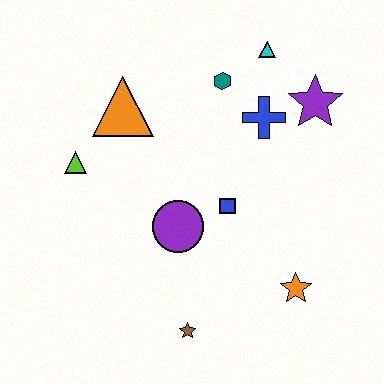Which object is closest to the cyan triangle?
The teal hexagon is closest to the cyan triangle.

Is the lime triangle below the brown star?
No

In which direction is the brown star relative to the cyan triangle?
The brown star is below the cyan triangle.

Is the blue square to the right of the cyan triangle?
No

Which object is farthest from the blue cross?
The brown star is farthest from the blue cross.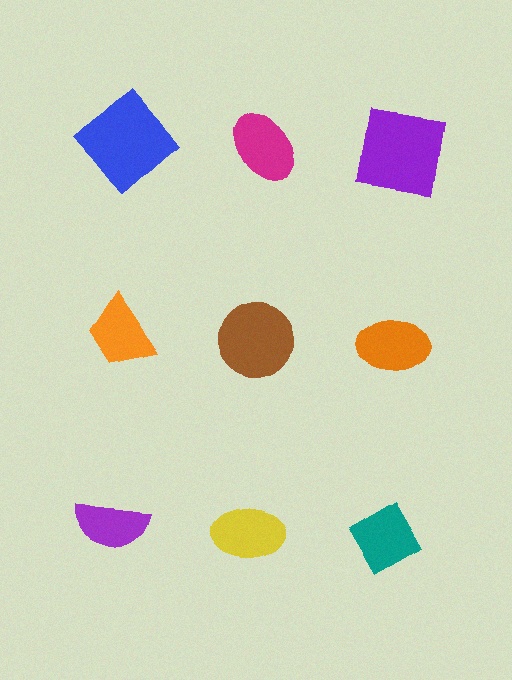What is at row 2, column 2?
A brown circle.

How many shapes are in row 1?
3 shapes.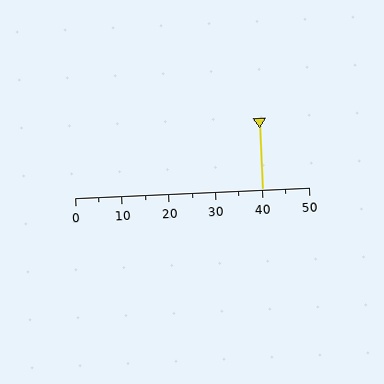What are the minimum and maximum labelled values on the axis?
The axis runs from 0 to 50.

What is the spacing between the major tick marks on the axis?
The major ticks are spaced 10 apart.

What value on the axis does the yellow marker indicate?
The marker indicates approximately 40.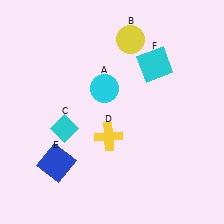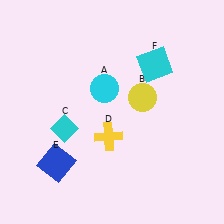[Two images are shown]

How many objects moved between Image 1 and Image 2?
1 object moved between the two images.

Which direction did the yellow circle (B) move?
The yellow circle (B) moved down.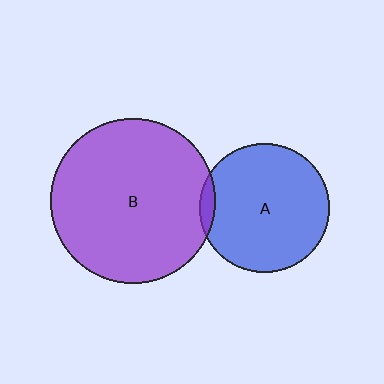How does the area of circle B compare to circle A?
Approximately 1.6 times.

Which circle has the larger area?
Circle B (purple).